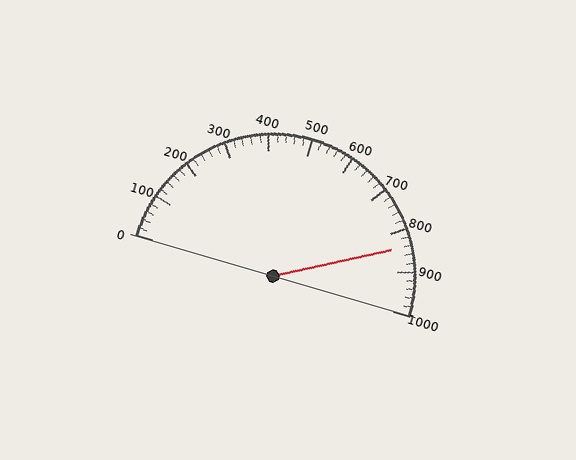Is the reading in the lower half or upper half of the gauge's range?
The reading is in the upper half of the range (0 to 1000).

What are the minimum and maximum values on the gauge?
The gauge ranges from 0 to 1000.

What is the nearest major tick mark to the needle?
The nearest major tick mark is 800.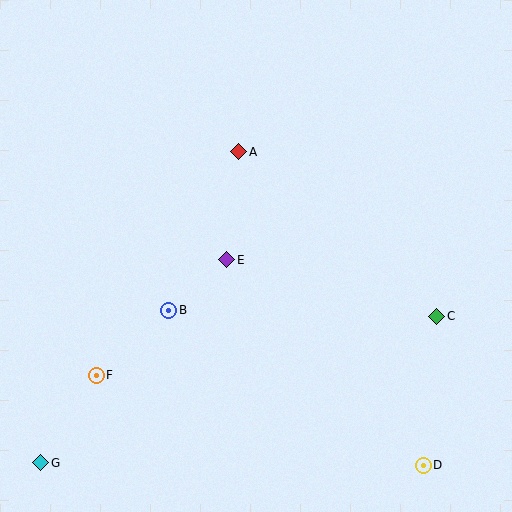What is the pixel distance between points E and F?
The distance between E and F is 174 pixels.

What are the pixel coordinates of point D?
Point D is at (423, 465).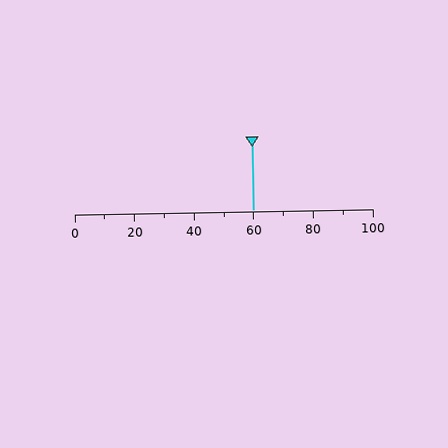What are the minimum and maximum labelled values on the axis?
The axis runs from 0 to 100.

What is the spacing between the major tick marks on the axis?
The major ticks are spaced 20 apart.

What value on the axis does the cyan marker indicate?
The marker indicates approximately 60.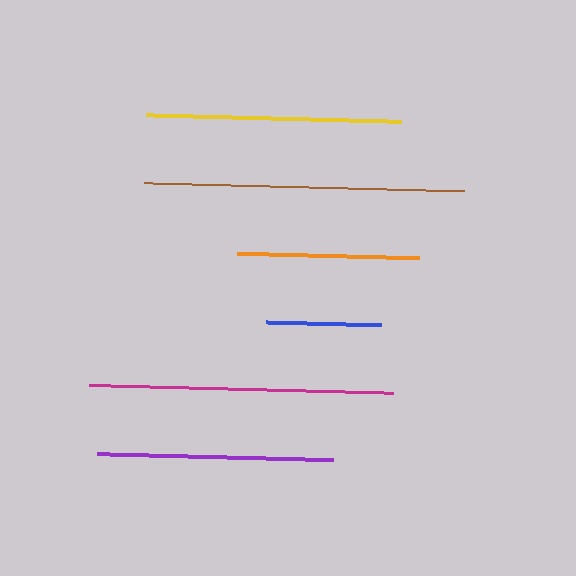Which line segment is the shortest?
The blue line is the shortest at approximately 114 pixels.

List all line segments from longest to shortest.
From longest to shortest: brown, magenta, yellow, purple, orange, blue.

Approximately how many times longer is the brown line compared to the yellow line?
The brown line is approximately 1.3 times the length of the yellow line.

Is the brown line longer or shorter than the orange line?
The brown line is longer than the orange line.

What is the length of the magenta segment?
The magenta segment is approximately 304 pixels long.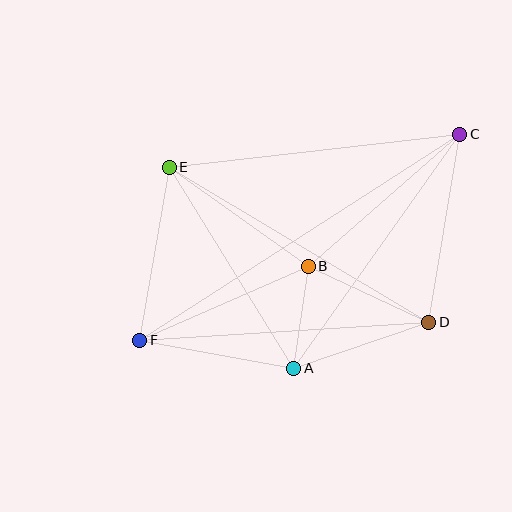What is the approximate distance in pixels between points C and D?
The distance between C and D is approximately 190 pixels.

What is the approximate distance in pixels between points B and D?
The distance between B and D is approximately 133 pixels.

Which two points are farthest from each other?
Points C and F are farthest from each other.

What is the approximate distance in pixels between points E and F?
The distance between E and F is approximately 175 pixels.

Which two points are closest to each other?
Points A and B are closest to each other.